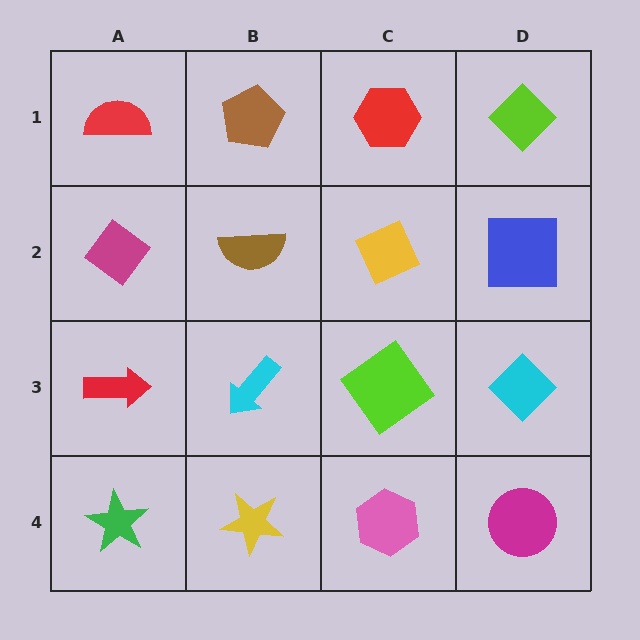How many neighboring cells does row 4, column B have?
3.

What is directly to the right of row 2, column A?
A brown semicircle.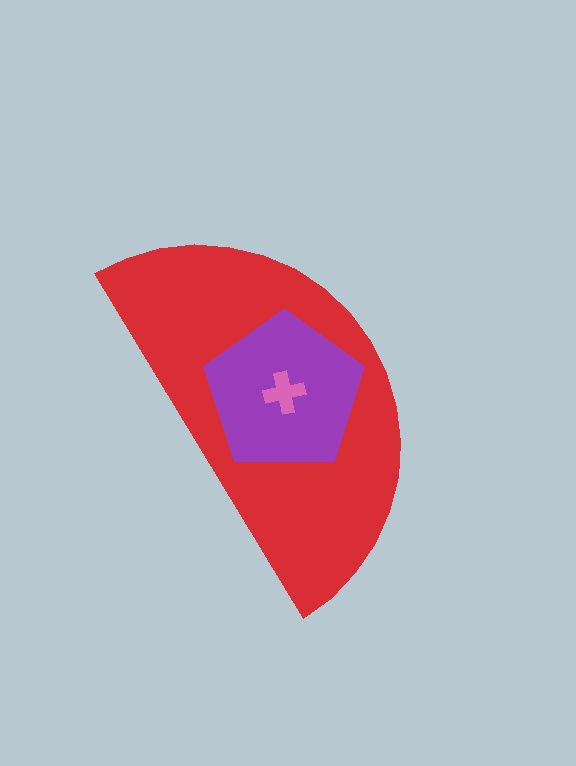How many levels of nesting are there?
3.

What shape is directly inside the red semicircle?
The purple pentagon.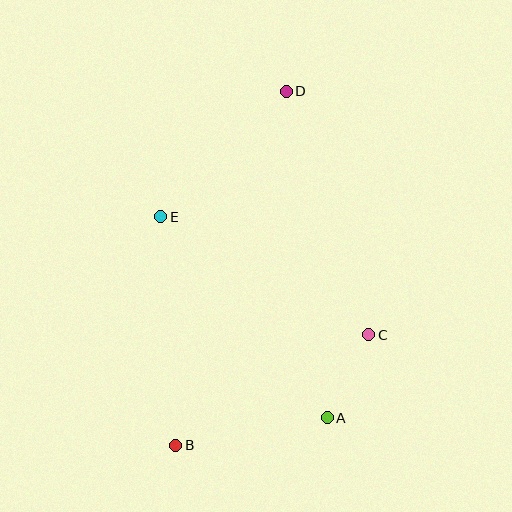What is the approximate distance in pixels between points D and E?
The distance between D and E is approximately 178 pixels.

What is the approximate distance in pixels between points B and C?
The distance between B and C is approximately 223 pixels.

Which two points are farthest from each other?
Points B and D are farthest from each other.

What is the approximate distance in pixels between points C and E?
The distance between C and E is approximately 239 pixels.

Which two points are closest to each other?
Points A and C are closest to each other.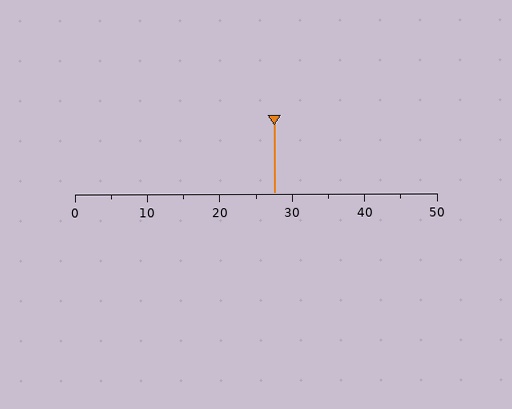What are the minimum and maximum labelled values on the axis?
The axis runs from 0 to 50.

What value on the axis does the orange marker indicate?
The marker indicates approximately 27.5.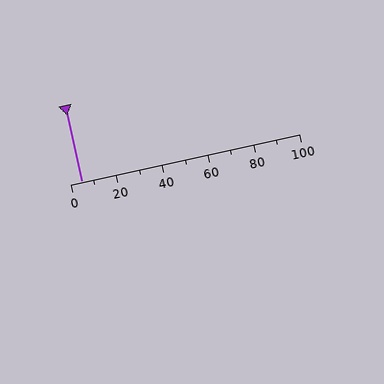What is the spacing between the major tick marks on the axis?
The major ticks are spaced 20 apart.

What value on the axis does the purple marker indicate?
The marker indicates approximately 5.